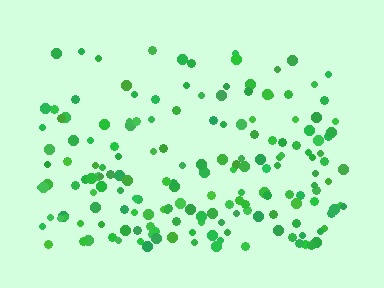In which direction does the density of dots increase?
From top to bottom, with the bottom side densest.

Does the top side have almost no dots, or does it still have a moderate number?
Still a moderate number, just noticeably fewer than the bottom.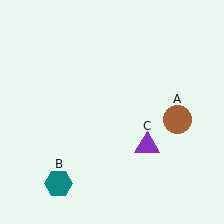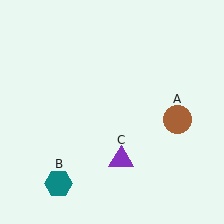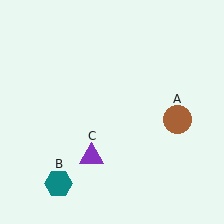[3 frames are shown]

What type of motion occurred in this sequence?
The purple triangle (object C) rotated clockwise around the center of the scene.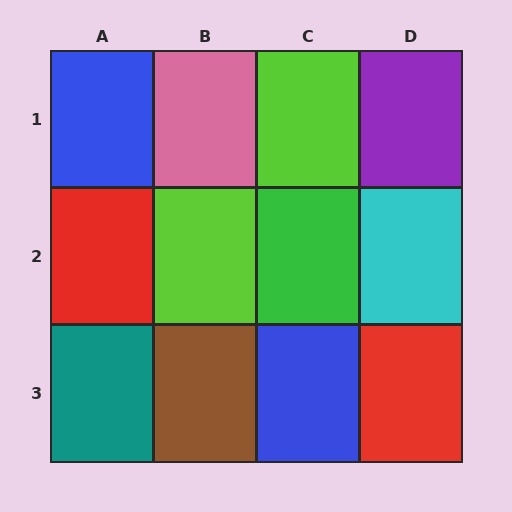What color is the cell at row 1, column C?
Lime.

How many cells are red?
2 cells are red.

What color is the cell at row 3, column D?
Red.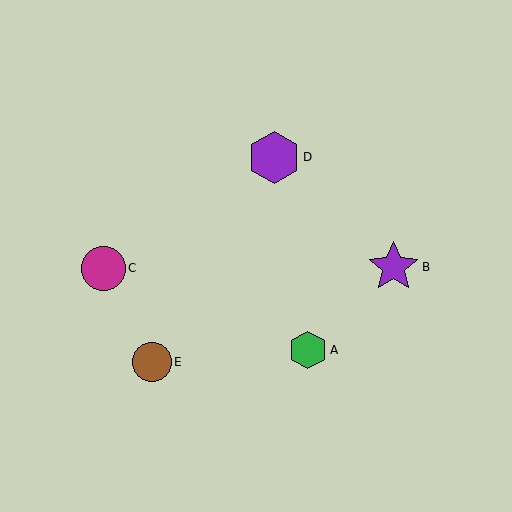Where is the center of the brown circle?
The center of the brown circle is at (152, 362).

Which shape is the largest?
The purple hexagon (labeled D) is the largest.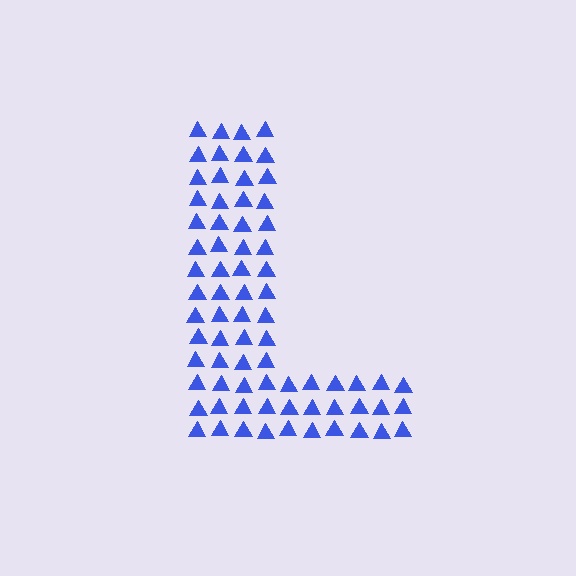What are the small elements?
The small elements are triangles.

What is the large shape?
The large shape is the letter L.